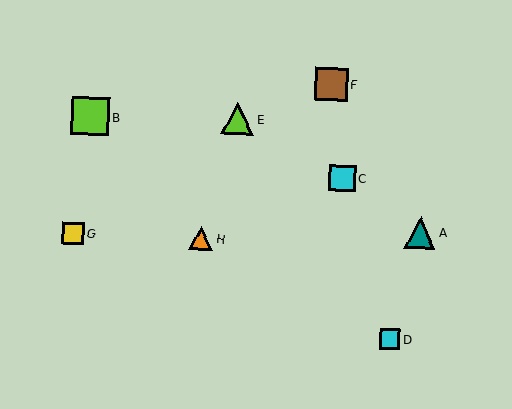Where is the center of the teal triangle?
The center of the teal triangle is at (420, 233).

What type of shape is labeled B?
Shape B is a lime square.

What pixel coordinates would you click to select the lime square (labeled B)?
Click at (90, 116) to select the lime square B.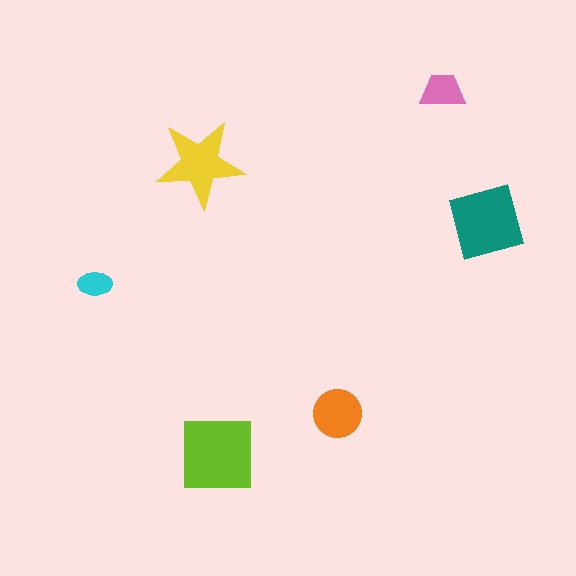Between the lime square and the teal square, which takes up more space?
The lime square.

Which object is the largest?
The lime square.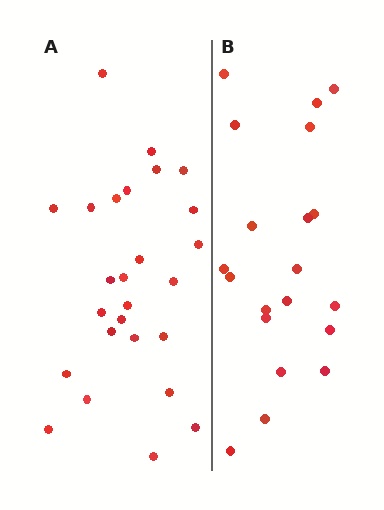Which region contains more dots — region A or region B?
Region A (the left region) has more dots.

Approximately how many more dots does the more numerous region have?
Region A has about 6 more dots than region B.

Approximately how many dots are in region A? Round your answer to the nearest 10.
About 30 dots. (The exact count is 26, which rounds to 30.)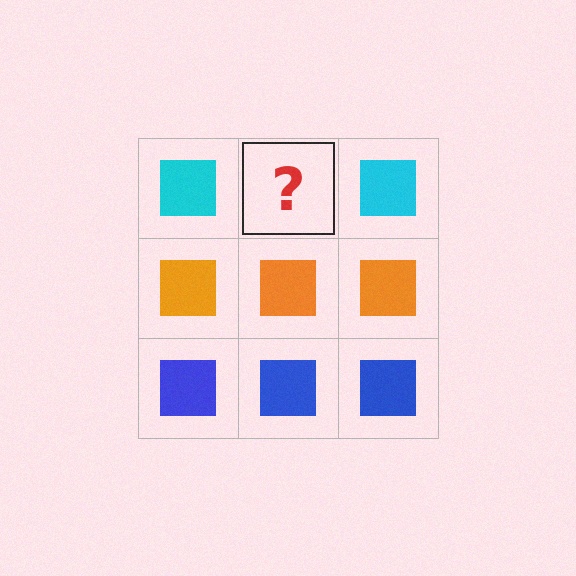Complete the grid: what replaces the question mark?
The question mark should be replaced with a cyan square.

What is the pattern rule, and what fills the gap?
The rule is that each row has a consistent color. The gap should be filled with a cyan square.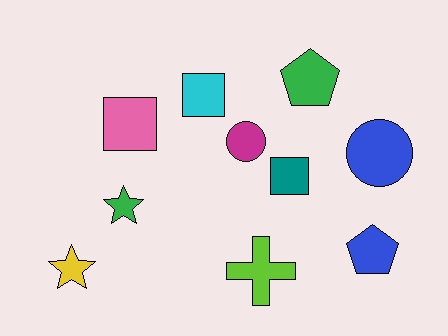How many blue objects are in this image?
There are 2 blue objects.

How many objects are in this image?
There are 10 objects.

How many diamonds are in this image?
There are no diamonds.